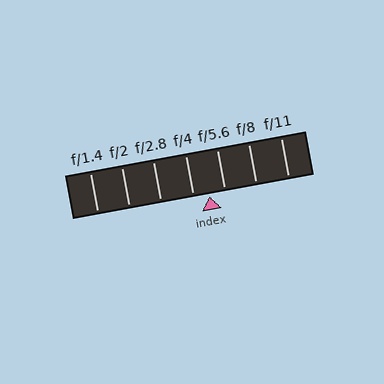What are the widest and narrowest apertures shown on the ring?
The widest aperture shown is f/1.4 and the narrowest is f/11.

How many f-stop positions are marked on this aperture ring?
There are 7 f-stop positions marked.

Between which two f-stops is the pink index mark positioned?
The index mark is between f/4 and f/5.6.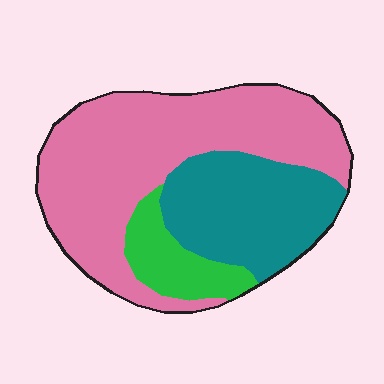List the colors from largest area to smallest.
From largest to smallest: pink, teal, green.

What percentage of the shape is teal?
Teal takes up about one third (1/3) of the shape.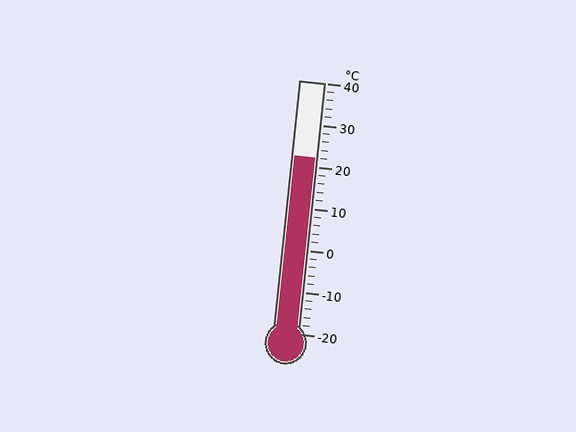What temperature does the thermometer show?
The thermometer shows approximately 22°C.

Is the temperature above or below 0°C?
The temperature is above 0°C.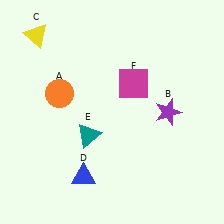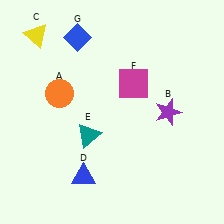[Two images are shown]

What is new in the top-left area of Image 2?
A blue diamond (G) was added in the top-left area of Image 2.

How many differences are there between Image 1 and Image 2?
There is 1 difference between the two images.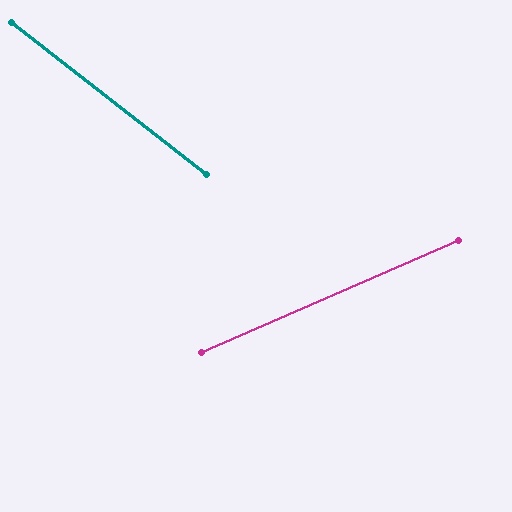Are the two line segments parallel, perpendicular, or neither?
Neither parallel nor perpendicular — they differ by about 61°.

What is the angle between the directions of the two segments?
Approximately 61 degrees.